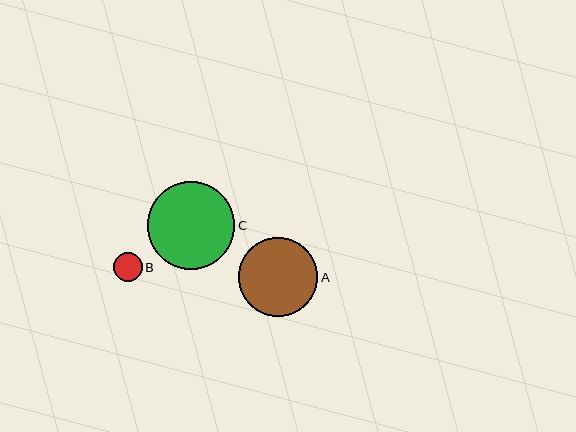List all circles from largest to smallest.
From largest to smallest: C, A, B.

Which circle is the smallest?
Circle B is the smallest with a size of approximately 29 pixels.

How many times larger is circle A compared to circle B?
Circle A is approximately 2.7 times the size of circle B.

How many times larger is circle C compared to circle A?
Circle C is approximately 1.1 times the size of circle A.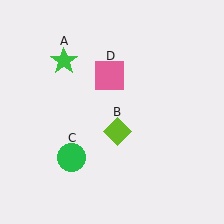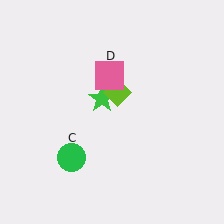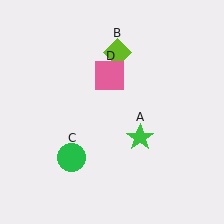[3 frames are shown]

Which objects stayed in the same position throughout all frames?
Green circle (object C) and pink square (object D) remained stationary.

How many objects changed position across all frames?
2 objects changed position: green star (object A), lime diamond (object B).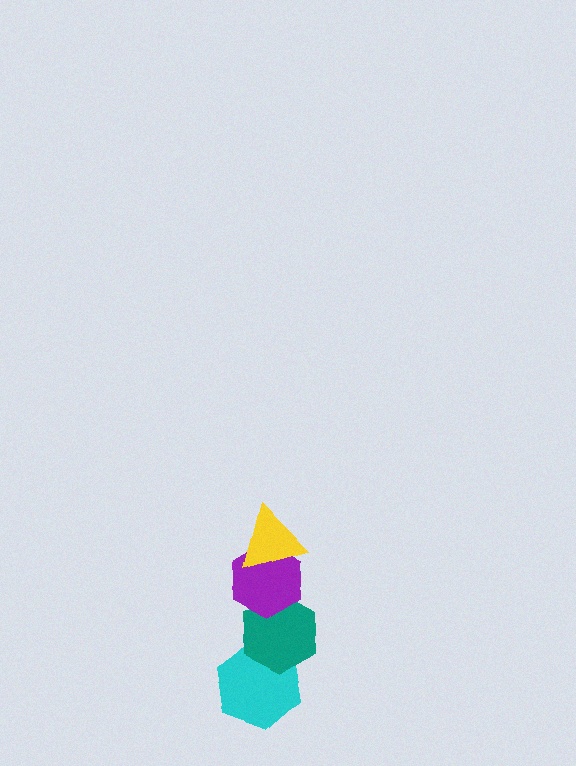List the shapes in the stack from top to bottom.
From top to bottom: the yellow triangle, the purple hexagon, the teal hexagon, the cyan hexagon.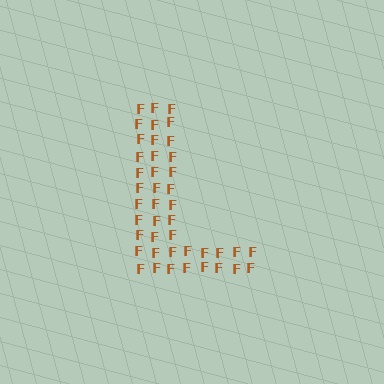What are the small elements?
The small elements are letter F's.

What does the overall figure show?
The overall figure shows the letter L.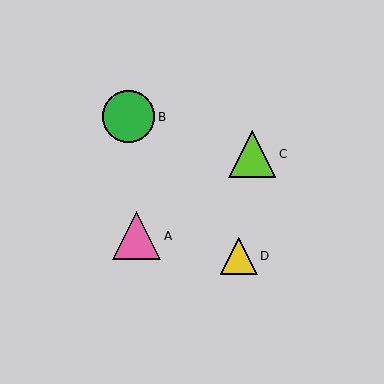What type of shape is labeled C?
Shape C is a lime triangle.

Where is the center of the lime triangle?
The center of the lime triangle is at (252, 154).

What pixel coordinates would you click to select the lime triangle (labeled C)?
Click at (252, 154) to select the lime triangle C.